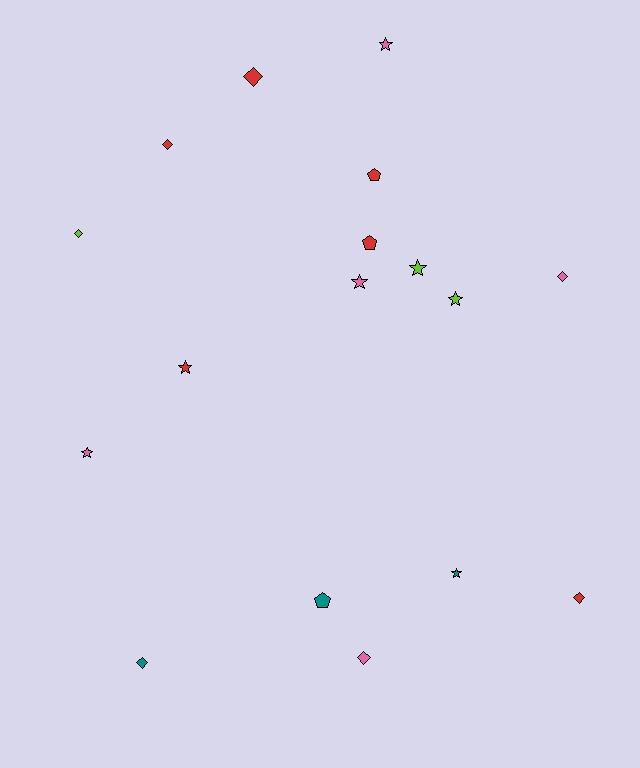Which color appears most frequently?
Red, with 6 objects.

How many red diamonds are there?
There are 3 red diamonds.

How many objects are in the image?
There are 17 objects.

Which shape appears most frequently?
Star, with 7 objects.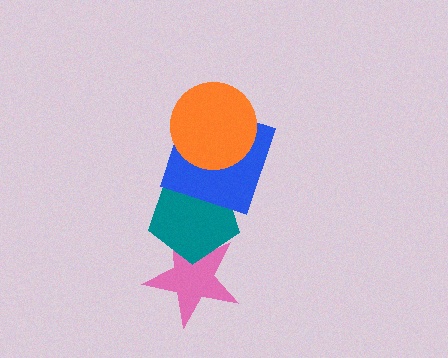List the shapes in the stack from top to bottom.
From top to bottom: the orange circle, the blue square, the teal pentagon, the pink star.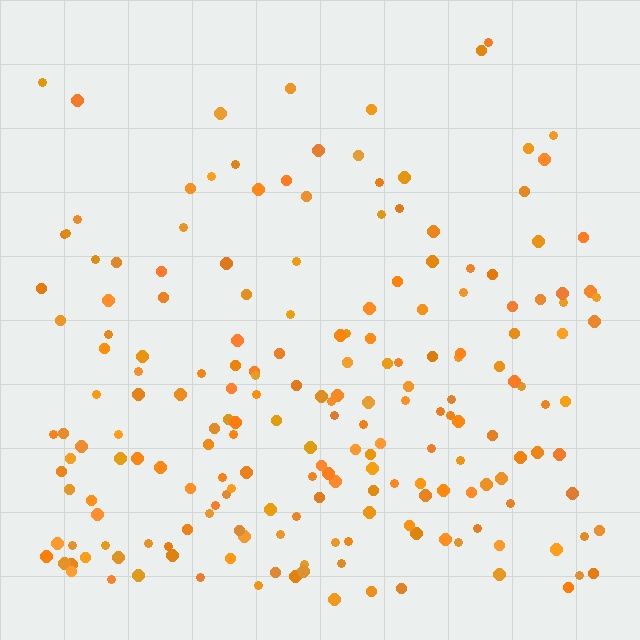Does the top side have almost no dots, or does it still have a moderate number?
Still a moderate number, just noticeably fewer than the bottom.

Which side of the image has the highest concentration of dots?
The bottom.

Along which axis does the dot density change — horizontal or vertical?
Vertical.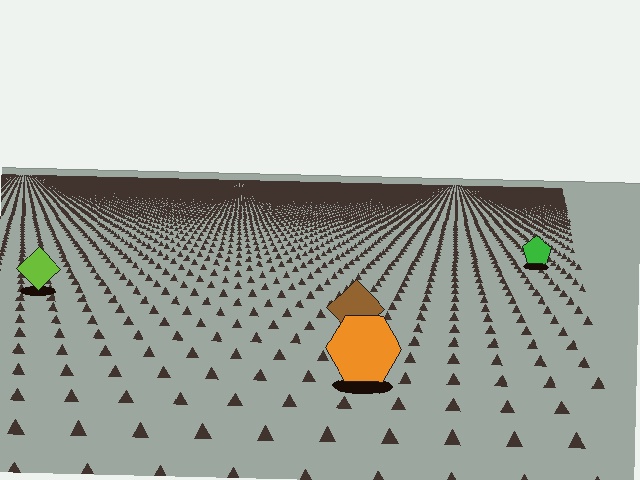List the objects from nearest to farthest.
From nearest to farthest: the orange hexagon, the brown diamond, the lime diamond, the green pentagon.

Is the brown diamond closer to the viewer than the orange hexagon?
No. The orange hexagon is closer — you can tell from the texture gradient: the ground texture is coarser near it.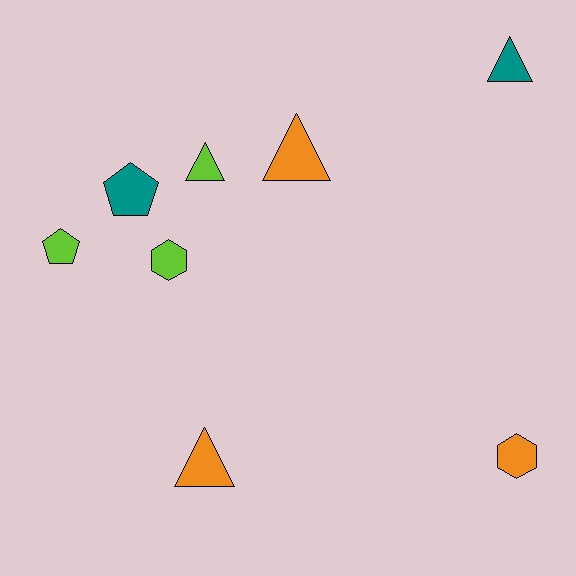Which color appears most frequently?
Orange, with 3 objects.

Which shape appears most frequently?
Triangle, with 4 objects.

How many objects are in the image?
There are 8 objects.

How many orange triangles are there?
There are 2 orange triangles.